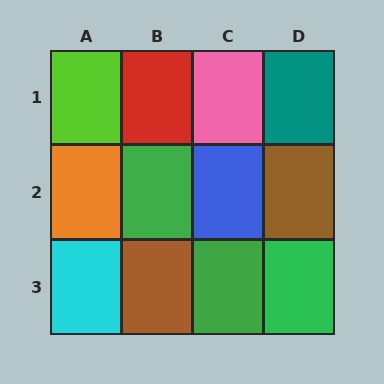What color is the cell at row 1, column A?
Lime.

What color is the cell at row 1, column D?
Teal.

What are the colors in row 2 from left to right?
Orange, green, blue, brown.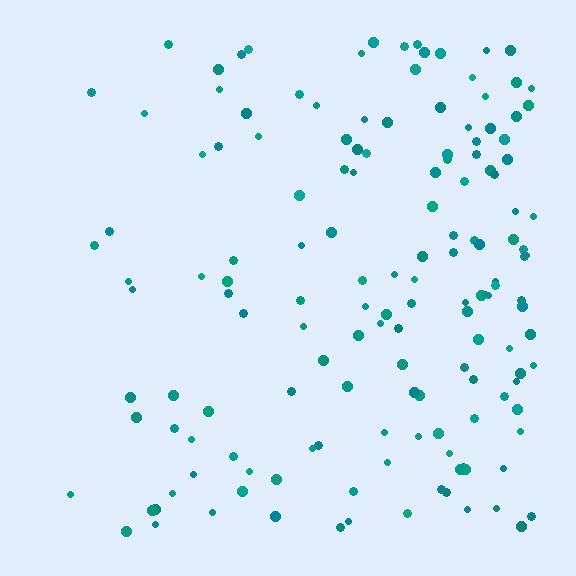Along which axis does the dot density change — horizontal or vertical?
Horizontal.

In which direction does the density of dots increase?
From left to right, with the right side densest.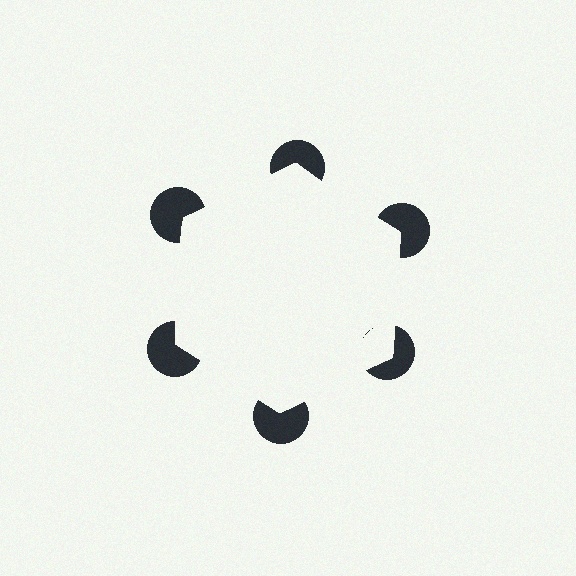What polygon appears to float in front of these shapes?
An illusory hexagon — its edges are inferred from the aligned wedge cuts in the pac-man discs, not physically drawn.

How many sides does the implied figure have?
6 sides.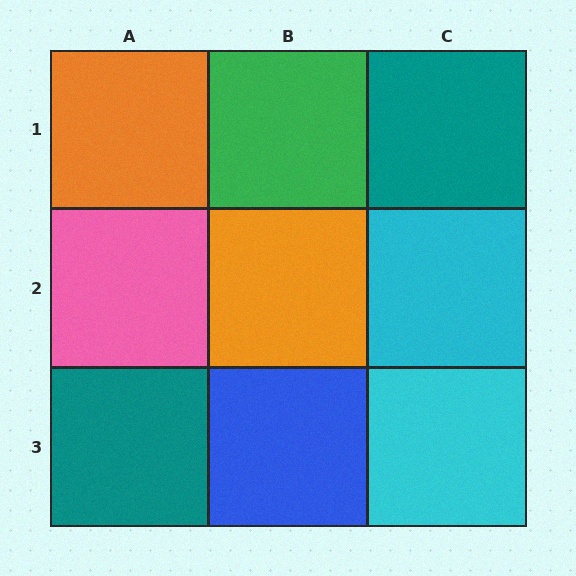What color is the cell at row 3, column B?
Blue.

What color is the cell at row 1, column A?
Orange.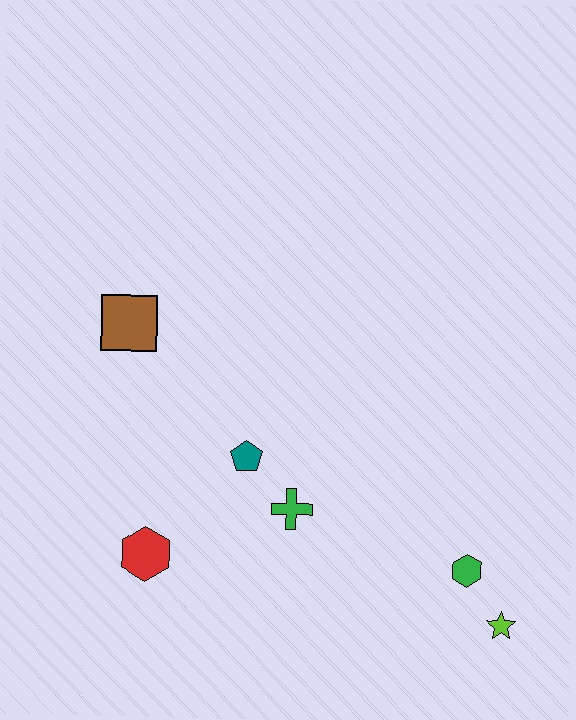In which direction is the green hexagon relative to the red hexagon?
The green hexagon is to the right of the red hexagon.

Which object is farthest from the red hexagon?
The lime star is farthest from the red hexagon.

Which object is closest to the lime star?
The green hexagon is closest to the lime star.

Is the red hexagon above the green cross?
No